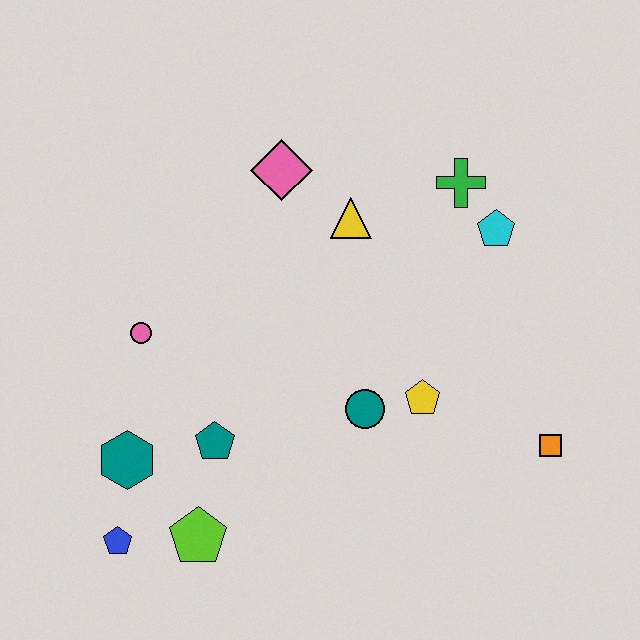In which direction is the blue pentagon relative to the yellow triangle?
The blue pentagon is below the yellow triangle.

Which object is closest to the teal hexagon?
The blue pentagon is closest to the teal hexagon.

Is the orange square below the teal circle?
Yes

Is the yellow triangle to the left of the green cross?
Yes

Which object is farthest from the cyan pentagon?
The blue pentagon is farthest from the cyan pentagon.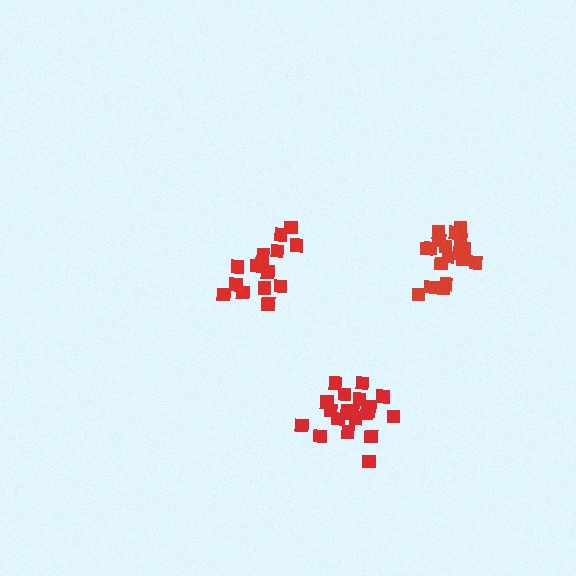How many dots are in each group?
Group 1: 19 dots, Group 2: 20 dots, Group 3: 15 dots (54 total).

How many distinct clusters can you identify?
There are 3 distinct clusters.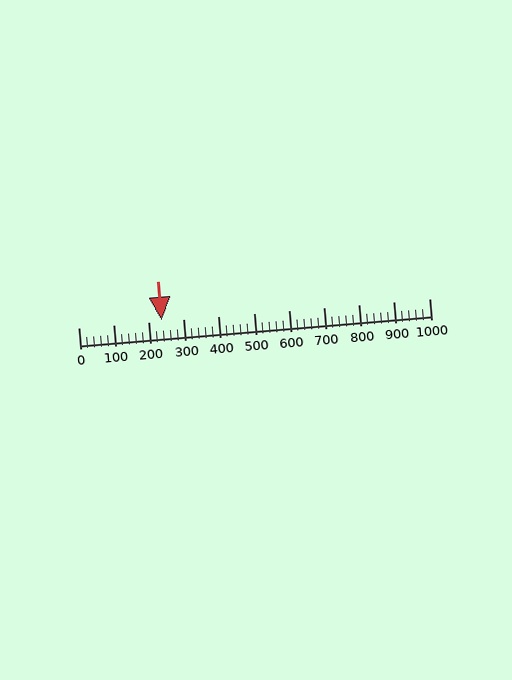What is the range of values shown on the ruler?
The ruler shows values from 0 to 1000.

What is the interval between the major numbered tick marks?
The major tick marks are spaced 100 units apart.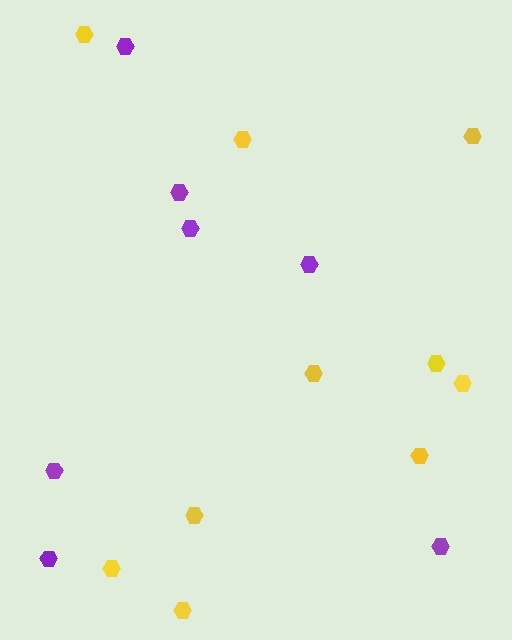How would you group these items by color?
There are 2 groups: one group of purple hexagons (7) and one group of yellow hexagons (10).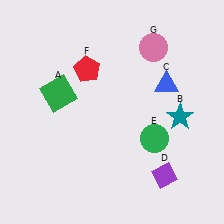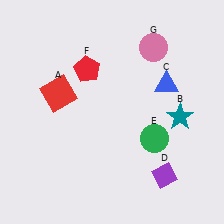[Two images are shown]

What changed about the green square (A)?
In Image 1, A is green. In Image 2, it changed to red.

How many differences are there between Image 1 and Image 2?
There is 1 difference between the two images.